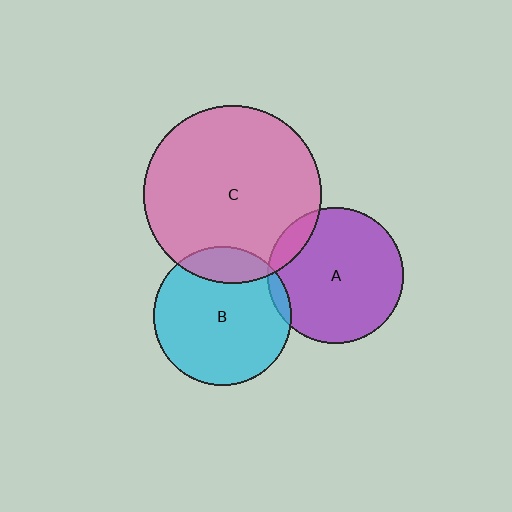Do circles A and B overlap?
Yes.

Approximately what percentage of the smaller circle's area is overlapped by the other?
Approximately 5%.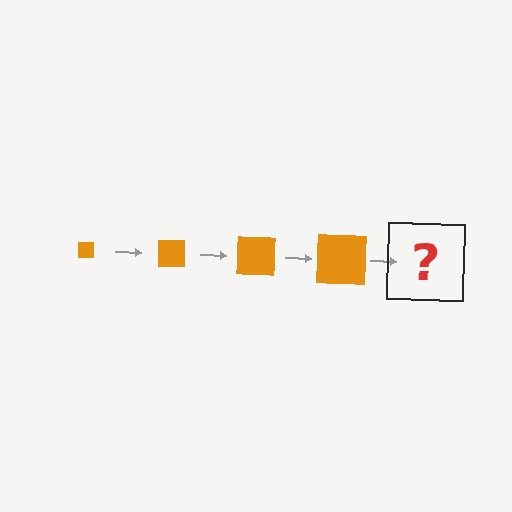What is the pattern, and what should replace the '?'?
The pattern is that the square gets progressively larger each step. The '?' should be an orange square, larger than the previous one.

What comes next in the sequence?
The next element should be an orange square, larger than the previous one.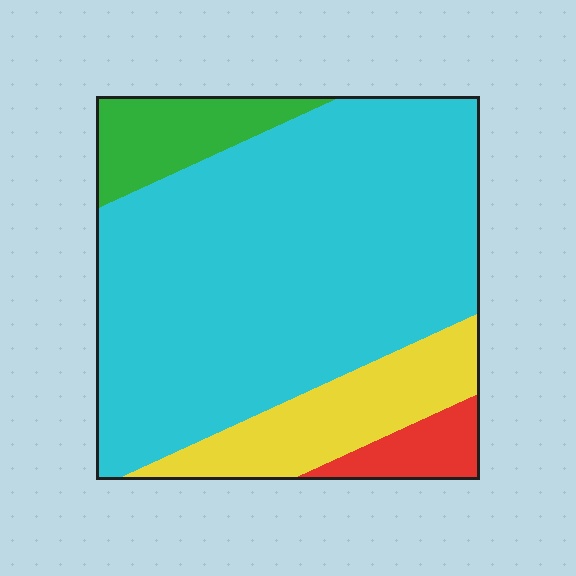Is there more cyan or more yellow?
Cyan.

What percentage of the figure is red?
Red takes up less than a sixth of the figure.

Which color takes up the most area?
Cyan, at roughly 70%.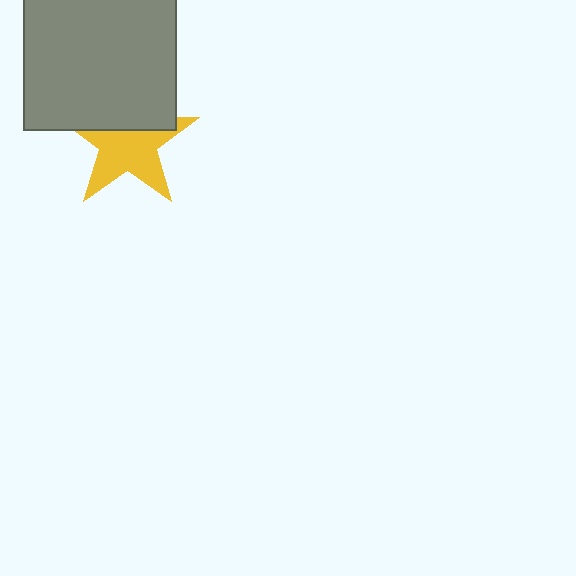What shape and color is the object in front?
The object in front is a gray rectangle.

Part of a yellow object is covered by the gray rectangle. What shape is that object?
It is a star.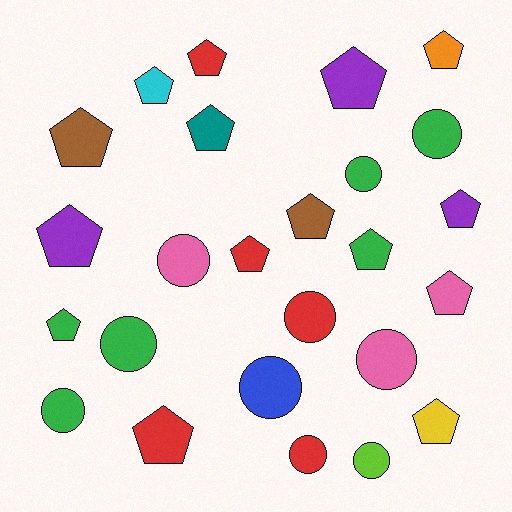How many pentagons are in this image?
There are 15 pentagons.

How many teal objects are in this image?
There is 1 teal object.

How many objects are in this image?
There are 25 objects.